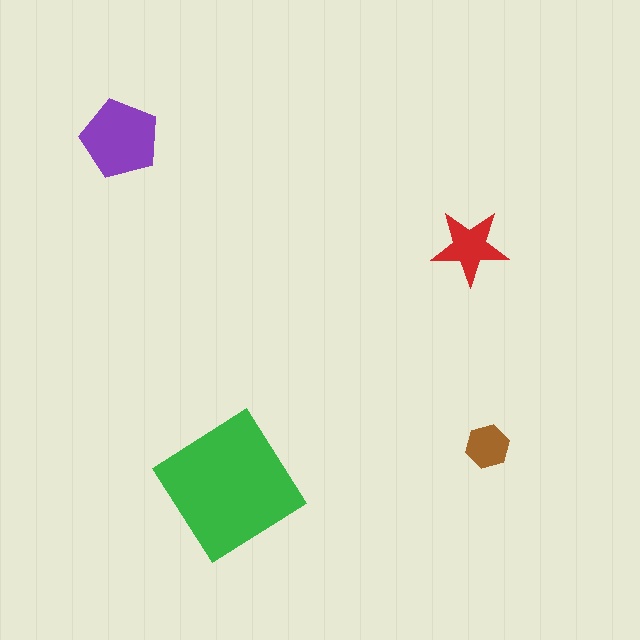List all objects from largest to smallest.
The green diamond, the purple pentagon, the red star, the brown hexagon.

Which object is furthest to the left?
The purple pentagon is leftmost.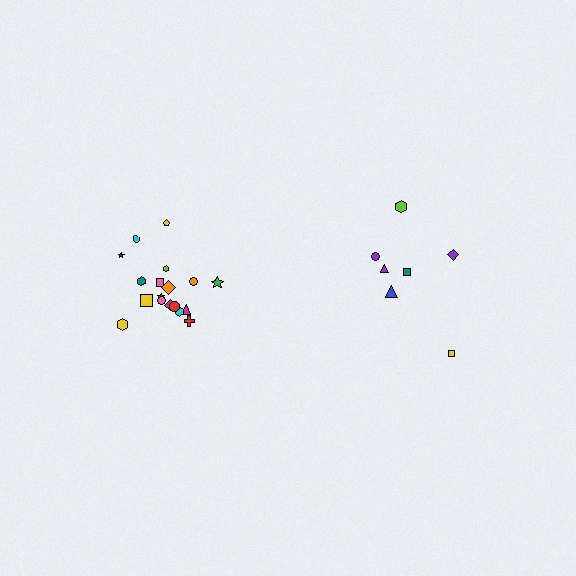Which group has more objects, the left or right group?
The left group.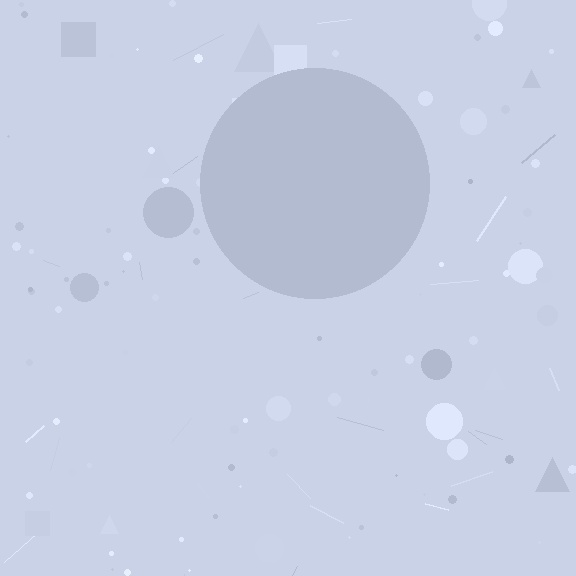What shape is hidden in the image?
A circle is hidden in the image.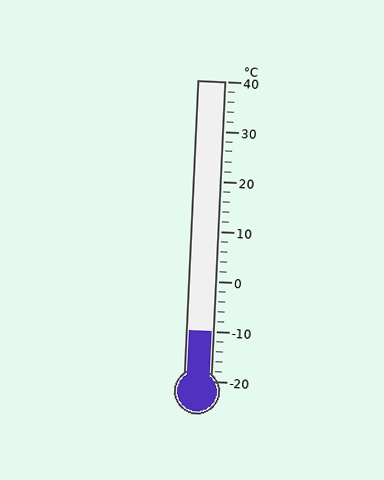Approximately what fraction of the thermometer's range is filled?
The thermometer is filled to approximately 15% of its range.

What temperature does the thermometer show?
The thermometer shows approximately -10°C.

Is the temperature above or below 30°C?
The temperature is below 30°C.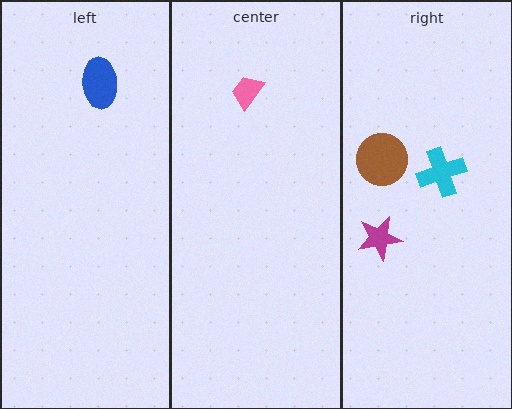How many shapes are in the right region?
3.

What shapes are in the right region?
The magenta star, the brown circle, the cyan cross.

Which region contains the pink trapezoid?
The center region.